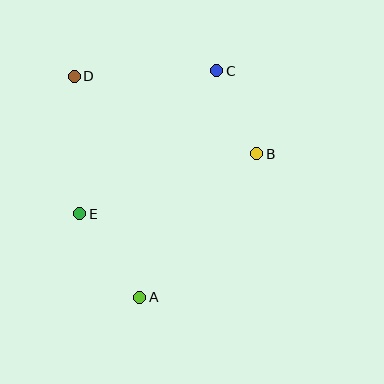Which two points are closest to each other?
Points B and C are closest to each other.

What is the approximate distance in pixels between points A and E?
The distance between A and E is approximately 103 pixels.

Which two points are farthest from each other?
Points A and C are farthest from each other.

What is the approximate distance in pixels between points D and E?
The distance between D and E is approximately 137 pixels.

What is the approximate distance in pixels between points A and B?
The distance between A and B is approximately 185 pixels.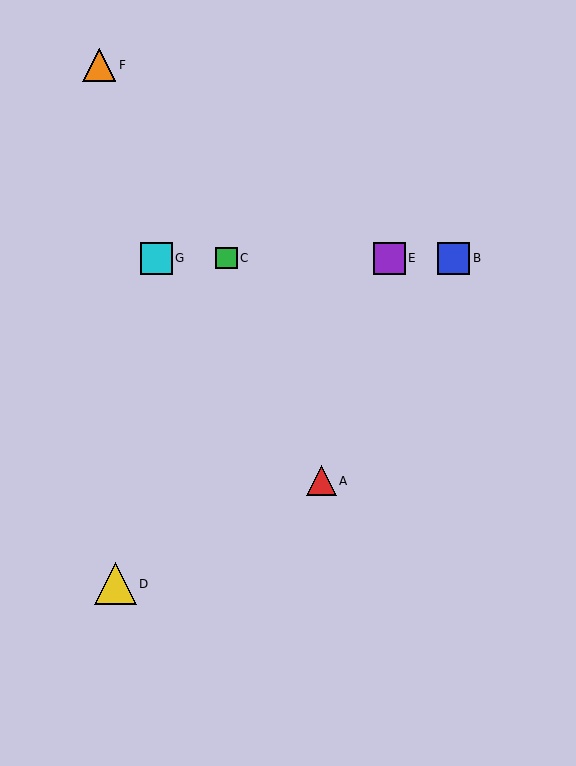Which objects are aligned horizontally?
Objects B, C, E, G are aligned horizontally.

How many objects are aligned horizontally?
4 objects (B, C, E, G) are aligned horizontally.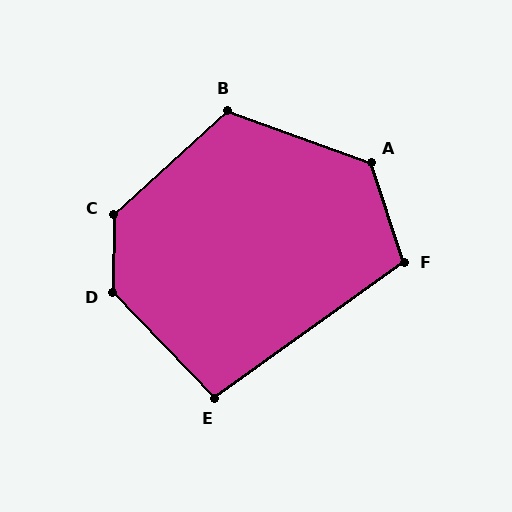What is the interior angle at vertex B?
Approximately 118 degrees (obtuse).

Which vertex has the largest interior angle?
D, at approximately 135 degrees.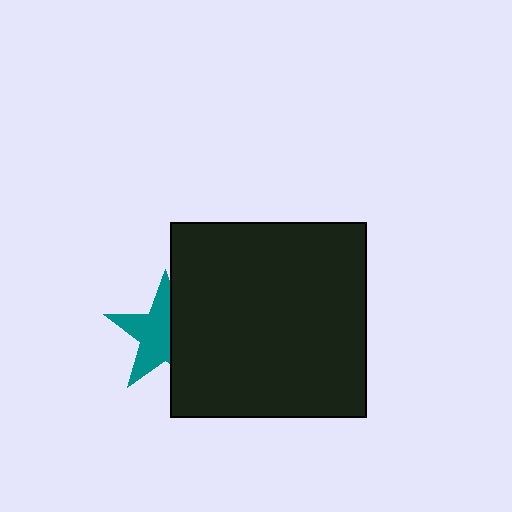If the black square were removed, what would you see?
You would see the complete teal star.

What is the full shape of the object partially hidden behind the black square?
The partially hidden object is a teal star.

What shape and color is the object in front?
The object in front is a black square.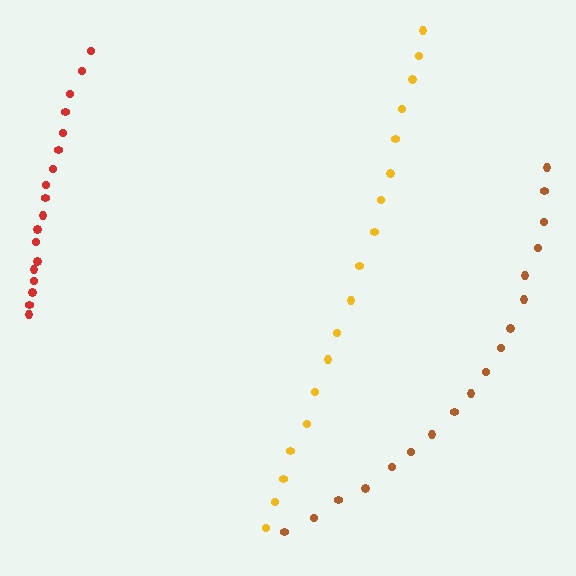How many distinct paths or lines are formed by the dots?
There are 3 distinct paths.